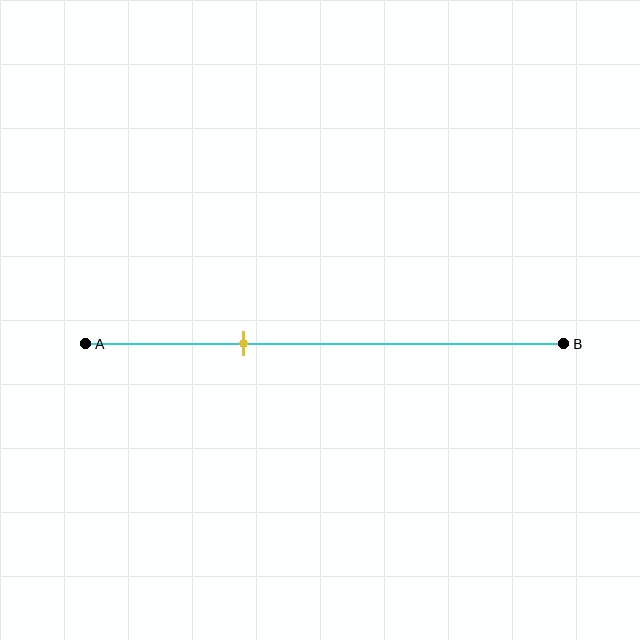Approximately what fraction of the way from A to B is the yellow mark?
The yellow mark is approximately 35% of the way from A to B.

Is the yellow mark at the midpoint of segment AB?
No, the mark is at about 35% from A, not at the 50% midpoint.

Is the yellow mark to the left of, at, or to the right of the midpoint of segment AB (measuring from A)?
The yellow mark is to the left of the midpoint of segment AB.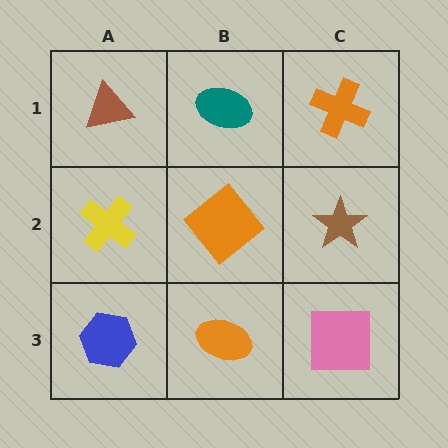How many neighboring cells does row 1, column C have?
2.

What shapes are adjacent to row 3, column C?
A brown star (row 2, column C), an orange ellipse (row 3, column B).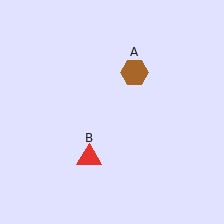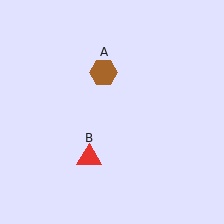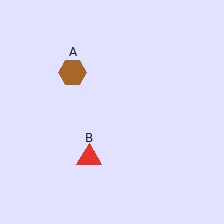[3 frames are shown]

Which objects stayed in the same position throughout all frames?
Red triangle (object B) remained stationary.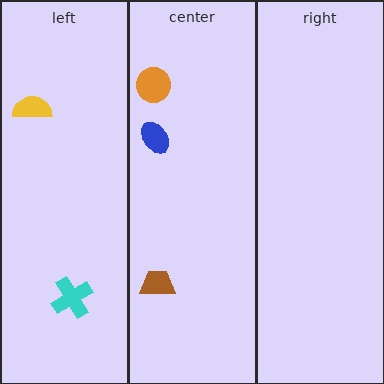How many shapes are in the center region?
3.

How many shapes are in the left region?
2.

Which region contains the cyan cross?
The left region.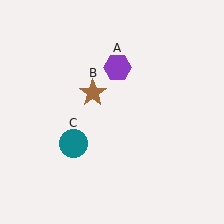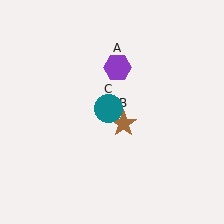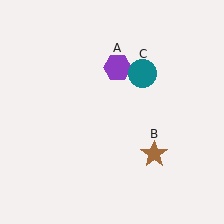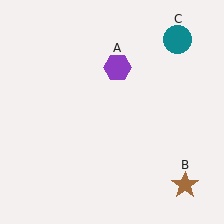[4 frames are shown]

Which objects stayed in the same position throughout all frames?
Purple hexagon (object A) remained stationary.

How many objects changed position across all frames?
2 objects changed position: brown star (object B), teal circle (object C).